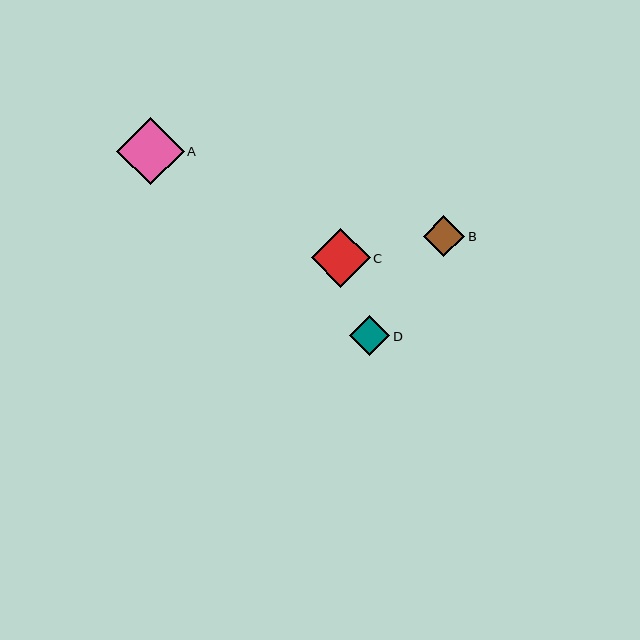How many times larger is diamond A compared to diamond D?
Diamond A is approximately 1.7 times the size of diamond D.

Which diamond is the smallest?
Diamond D is the smallest with a size of approximately 40 pixels.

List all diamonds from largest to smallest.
From largest to smallest: A, C, B, D.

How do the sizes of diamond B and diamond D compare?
Diamond B and diamond D are approximately the same size.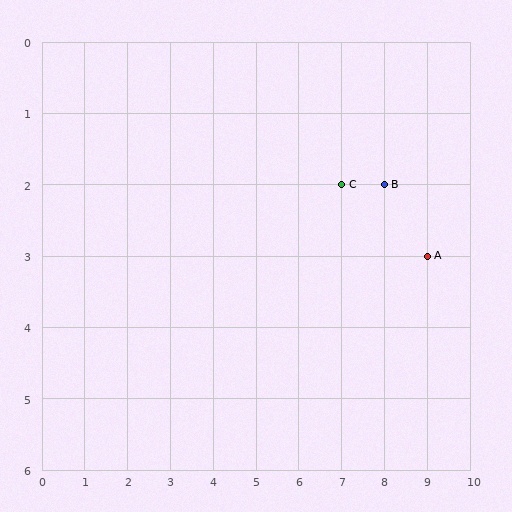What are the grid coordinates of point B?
Point B is at grid coordinates (8, 2).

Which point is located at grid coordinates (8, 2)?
Point B is at (8, 2).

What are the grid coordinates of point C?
Point C is at grid coordinates (7, 2).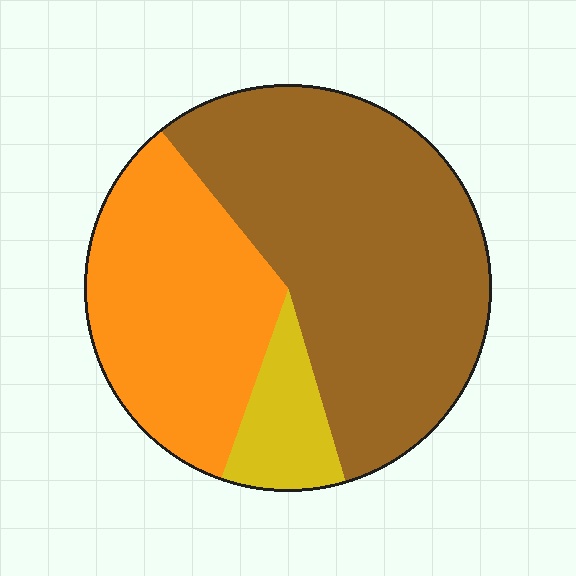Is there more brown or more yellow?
Brown.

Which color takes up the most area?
Brown, at roughly 55%.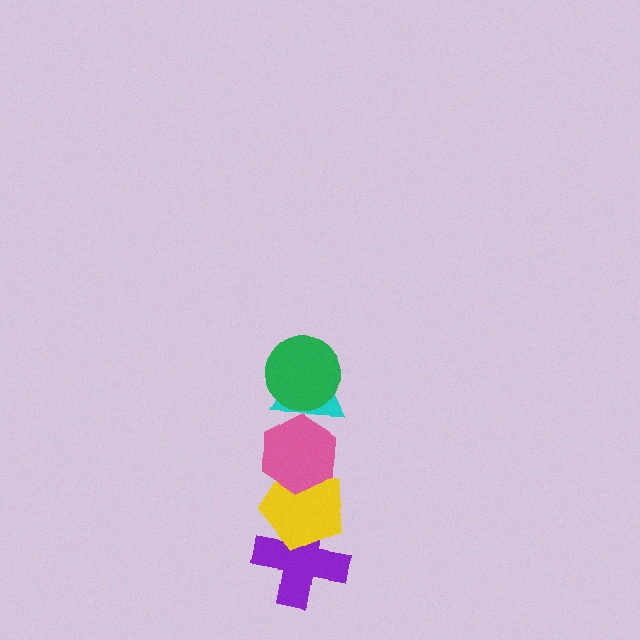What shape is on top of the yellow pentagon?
The pink hexagon is on top of the yellow pentagon.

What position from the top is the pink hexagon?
The pink hexagon is 3rd from the top.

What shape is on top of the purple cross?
The yellow pentagon is on top of the purple cross.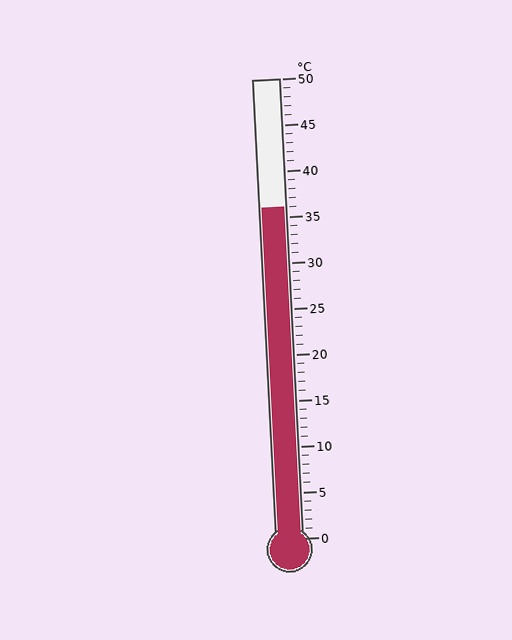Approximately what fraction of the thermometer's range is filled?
The thermometer is filled to approximately 70% of its range.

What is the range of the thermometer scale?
The thermometer scale ranges from 0°C to 50°C.